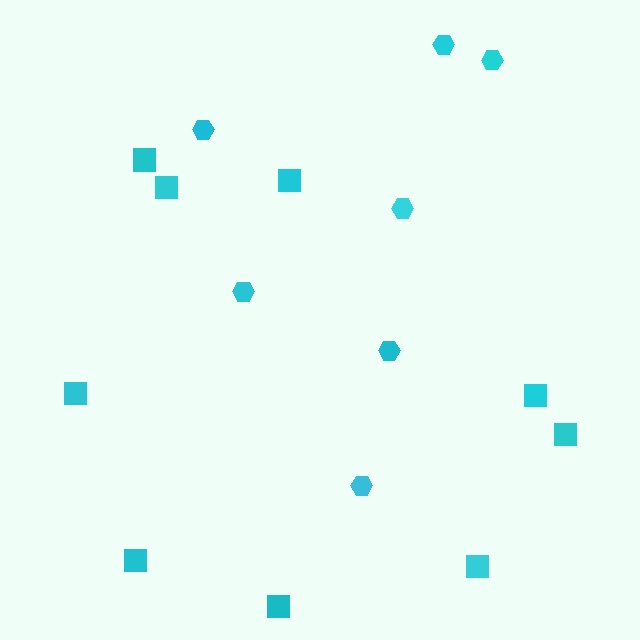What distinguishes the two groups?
There are 2 groups: one group of squares (9) and one group of hexagons (7).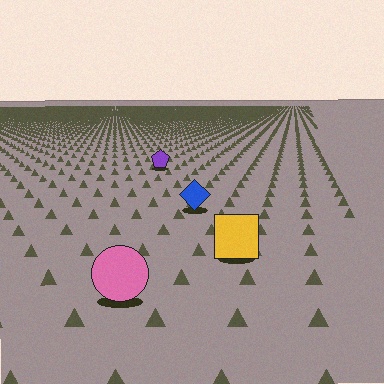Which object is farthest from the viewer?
The purple pentagon is farthest from the viewer. It appears smaller and the ground texture around it is denser.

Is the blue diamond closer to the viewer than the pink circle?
No. The pink circle is closer — you can tell from the texture gradient: the ground texture is coarser near it.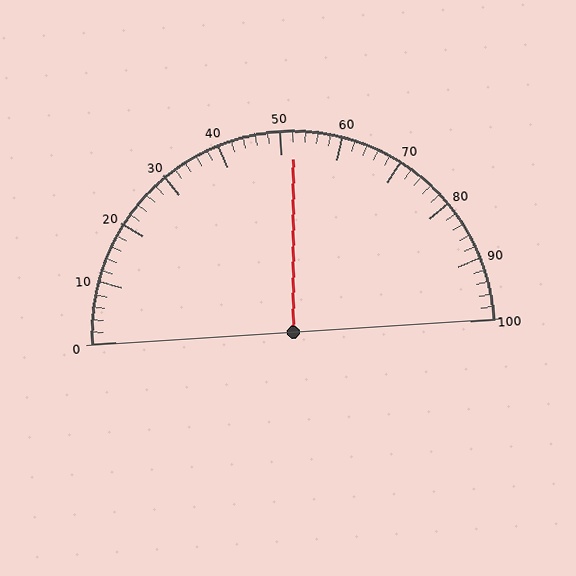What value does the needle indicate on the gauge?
The needle indicates approximately 52.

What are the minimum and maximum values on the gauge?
The gauge ranges from 0 to 100.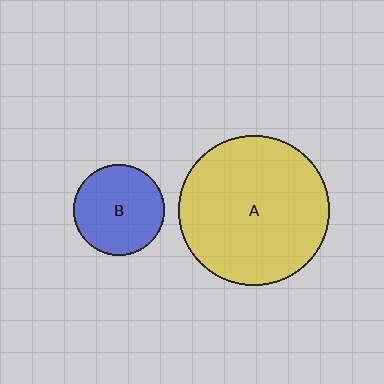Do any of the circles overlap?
No, none of the circles overlap.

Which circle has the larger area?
Circle A (yellow).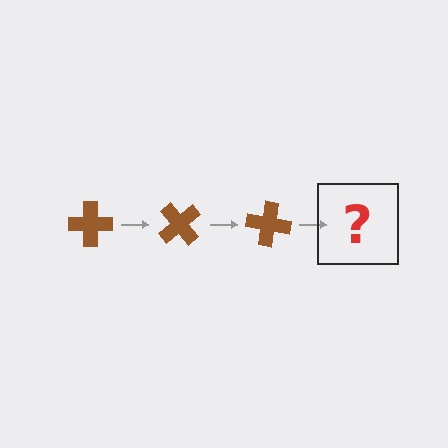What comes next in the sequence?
The next element should be a brown cross rotated 150 degrees.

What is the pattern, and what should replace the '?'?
The pattern is that the cross rotates 50 degrees each step. The '?' should be a brown cross rotated 150 degrees.